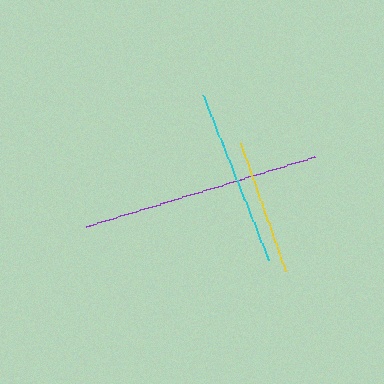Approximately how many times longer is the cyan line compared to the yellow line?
The cyan line is approximately 1.3 times the length of the yellow line.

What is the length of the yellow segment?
The yellow segment is approximately 136 pixels long.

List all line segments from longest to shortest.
From longest to shortest: purple, cyan, yellow.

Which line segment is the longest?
The purple line is the longest at approximately 239 pixels.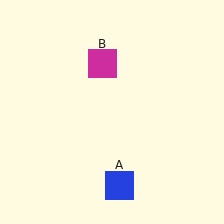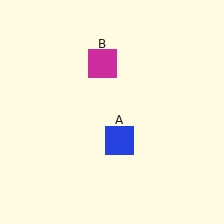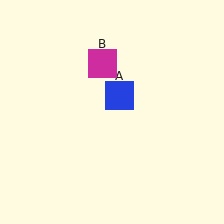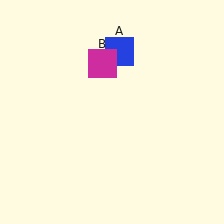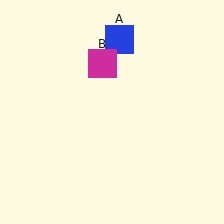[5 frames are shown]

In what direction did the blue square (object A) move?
The blue square (object A) moved up.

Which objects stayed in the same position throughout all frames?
Magenta square (object B) remained stationary.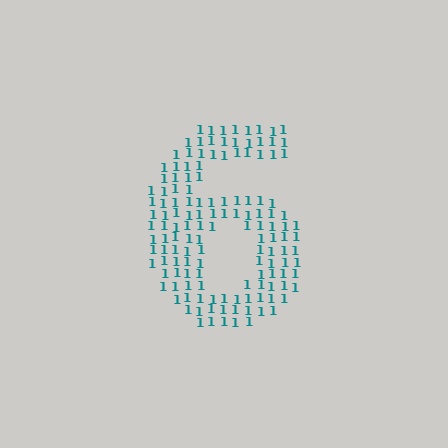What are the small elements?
The small elements are digit 1's.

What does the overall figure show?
The overall figure shows the digit 6.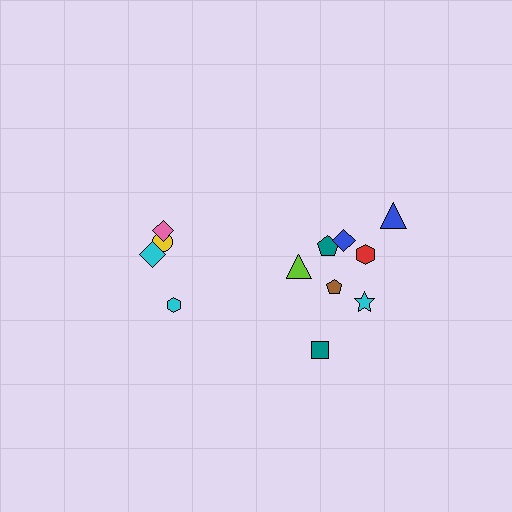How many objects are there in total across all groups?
There are 12 objects.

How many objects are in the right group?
There are 8 objects.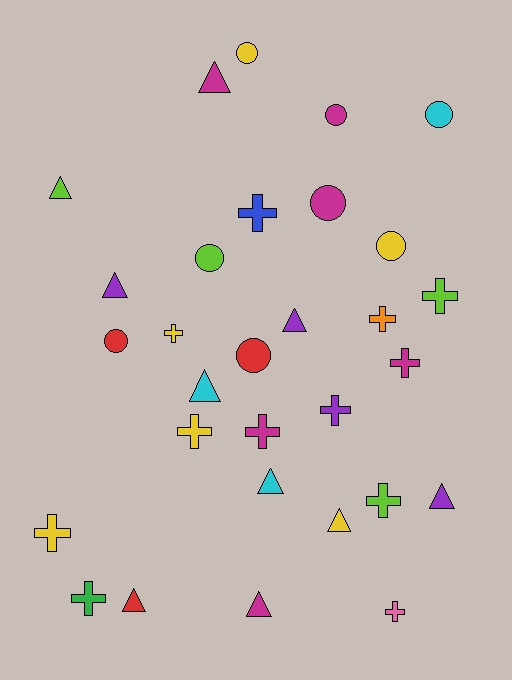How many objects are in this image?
There are 30 objects.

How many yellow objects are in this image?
There are 6 yellow objects.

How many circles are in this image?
There are 8 circles.